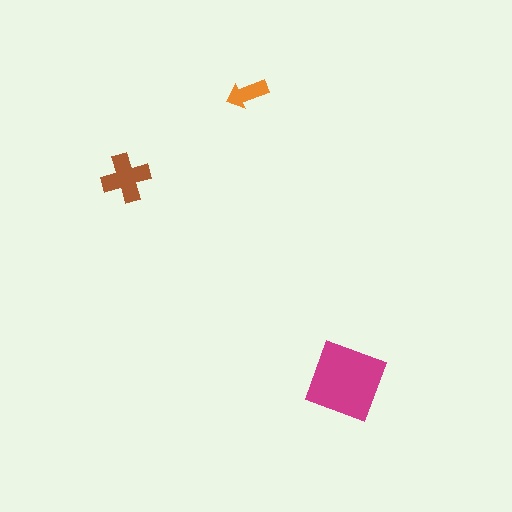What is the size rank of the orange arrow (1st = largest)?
3rd.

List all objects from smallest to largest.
The orange arrow, the brown cross, the magenta diamond.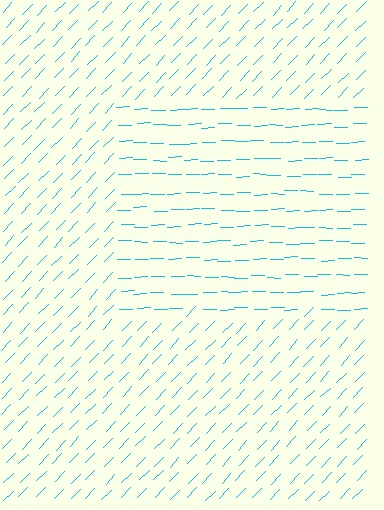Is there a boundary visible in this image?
Yes, there is a texture boundary formed by a change in line orientation.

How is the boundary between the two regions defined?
The boundary is defined purely by a change in line orientation (approximately 45 degrees difference). All lines are the same color and thickness.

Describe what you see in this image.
The image is filled with small cyan line segments. A rectangle region in the image has lines oriented differently from the surrounding lines, creating a visible texture boundary.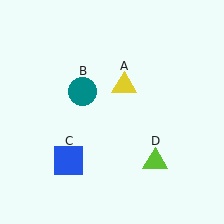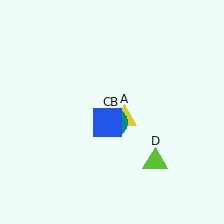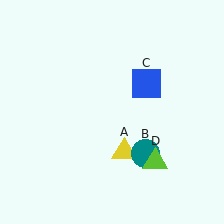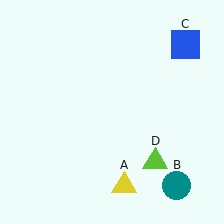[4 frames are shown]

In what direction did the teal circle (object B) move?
The teal circle (object B) moved down and to the right.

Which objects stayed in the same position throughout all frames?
Lime triangle (object D) remained stationary.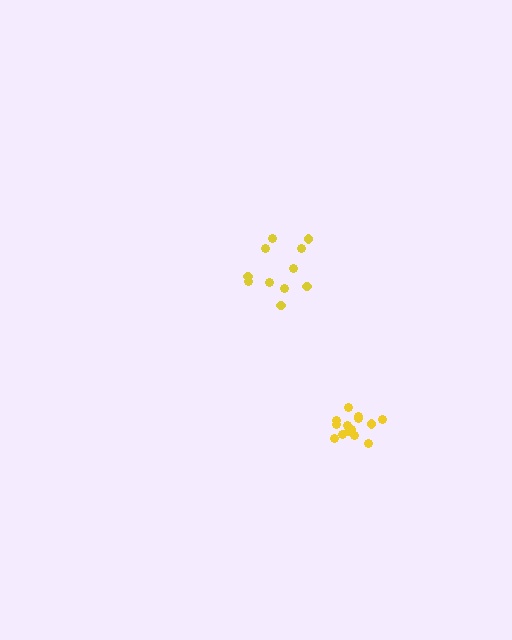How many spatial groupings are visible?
There are 2 spatial groupings.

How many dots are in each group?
Group 1: 11 dots, Group 2: 14 dots (25 total).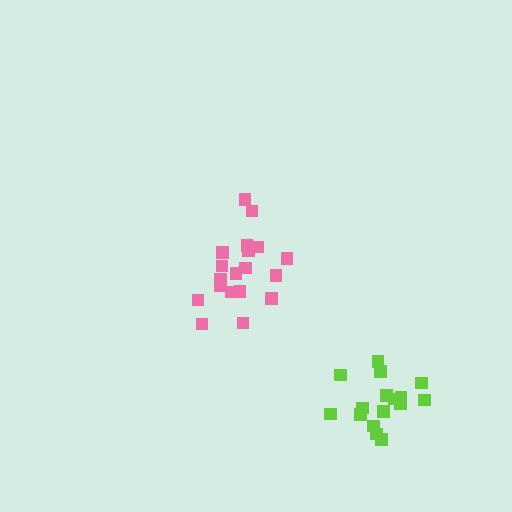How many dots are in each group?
Group 1: 16 dots, Group 2: 19 dots (35 total).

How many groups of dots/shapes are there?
There are 2 groups.